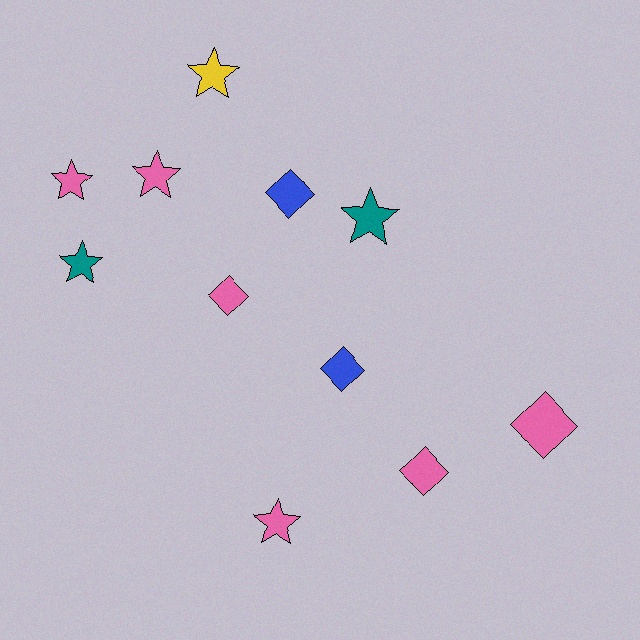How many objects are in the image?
There are 11 objects.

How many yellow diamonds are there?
There are no yellow diamonds.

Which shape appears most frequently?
Star, with 6 objects.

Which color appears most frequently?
Pink, with 6 objects.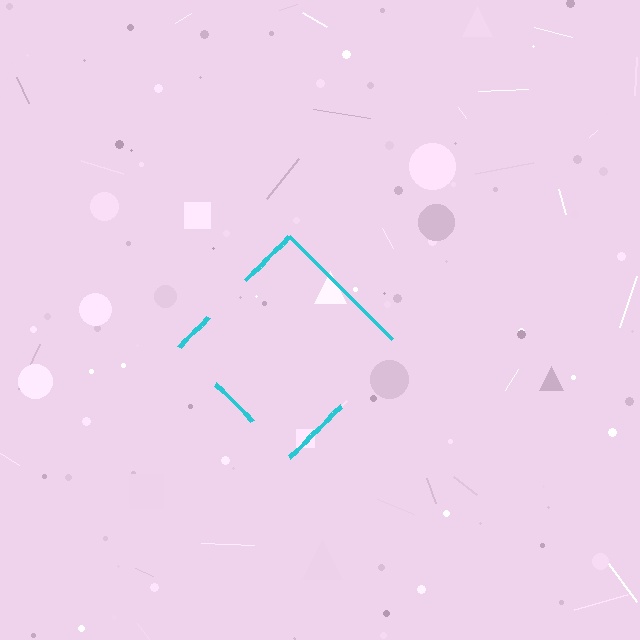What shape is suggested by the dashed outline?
The dashed outline suggests a diamond.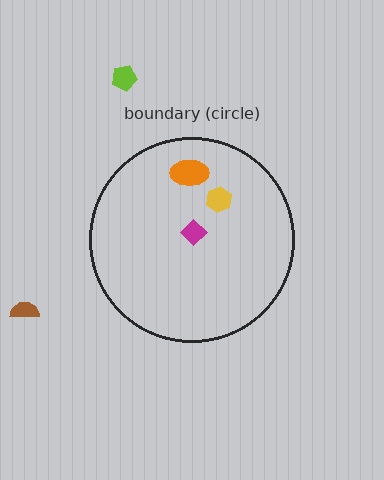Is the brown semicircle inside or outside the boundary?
Outside.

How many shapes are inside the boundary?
3 inside, 2 outside.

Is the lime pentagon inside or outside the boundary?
Outside.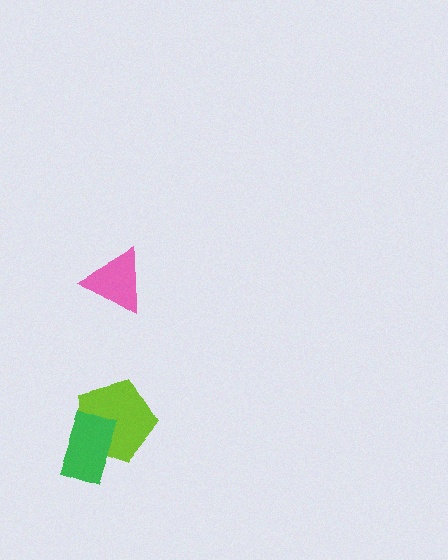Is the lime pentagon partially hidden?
Yes, it is partially covered by another shape.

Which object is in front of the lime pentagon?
The green rectangle is in front of the lime pentagon.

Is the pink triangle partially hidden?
No, no other shape covers it.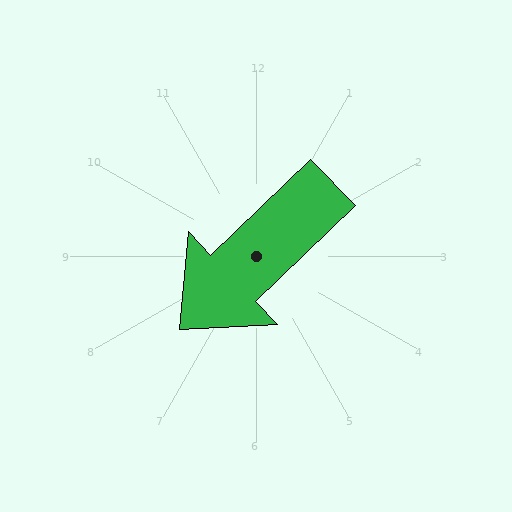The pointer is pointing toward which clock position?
Roughly 8 o'clock.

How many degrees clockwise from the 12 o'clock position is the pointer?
Approximately 226 degrees.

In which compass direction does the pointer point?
Southwest.